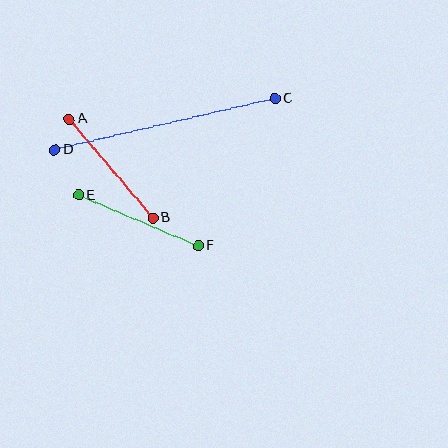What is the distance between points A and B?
The distance is approximately 129 pixels.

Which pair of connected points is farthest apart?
Points C and D are farthest apart.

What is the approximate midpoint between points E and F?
The midpoint is at approximately (138, 220) pixels.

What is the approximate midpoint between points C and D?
The midpoint is at approximately (165, 124) pixels.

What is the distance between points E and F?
The distance is approximately 130 pixels.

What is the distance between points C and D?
The distance is approximately 226 pixels.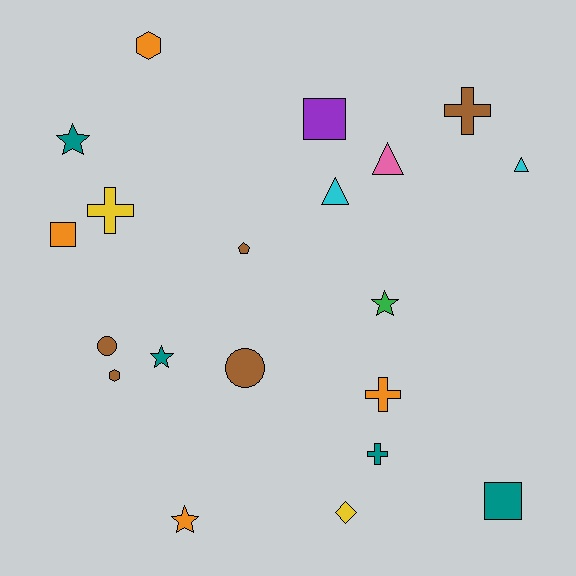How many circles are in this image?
There are 2 circles.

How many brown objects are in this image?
There are 5 brown objects.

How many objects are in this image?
There are 20 objects.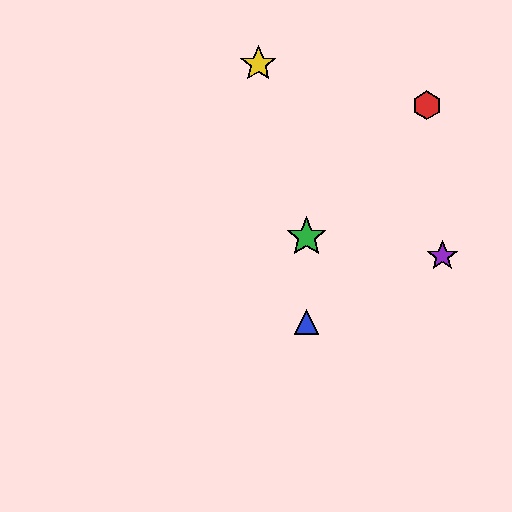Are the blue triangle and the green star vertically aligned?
Yes, both are at x≈307.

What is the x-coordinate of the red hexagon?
The red hexagon is at x≈427.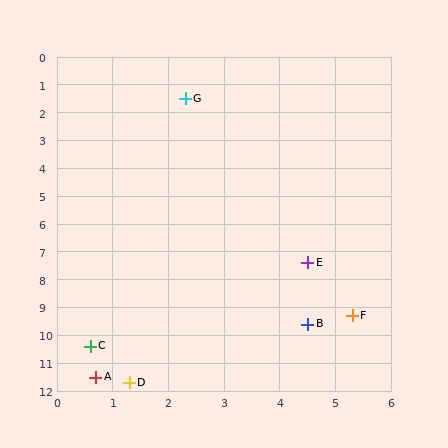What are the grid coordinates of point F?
Point F is at approximately (5.3, 9.3).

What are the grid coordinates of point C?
Point C is at approximately (0.6, 10.4).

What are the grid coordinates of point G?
Point G is at approximately (2.3, 1.5).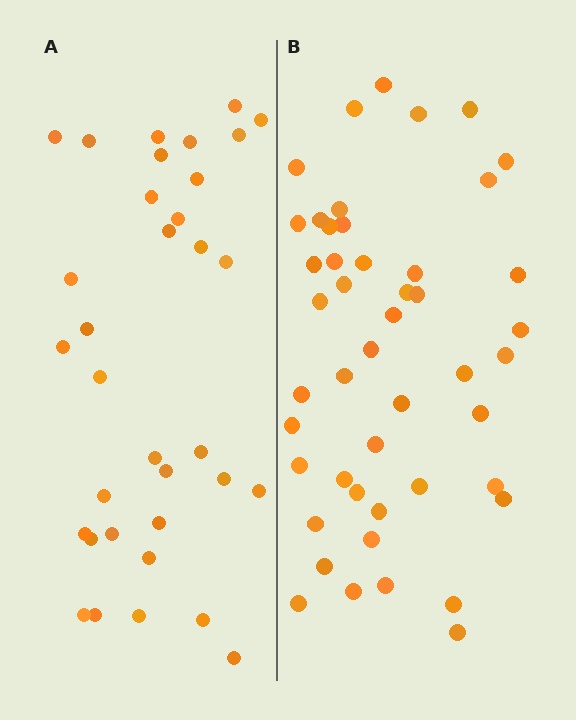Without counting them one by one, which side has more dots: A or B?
Region B (the right region) has more dots.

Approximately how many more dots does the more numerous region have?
Region B has approximately 15 more dots than region A.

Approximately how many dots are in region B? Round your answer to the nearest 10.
About 50 dots. (The exact count is 47, which rounds to 50.)